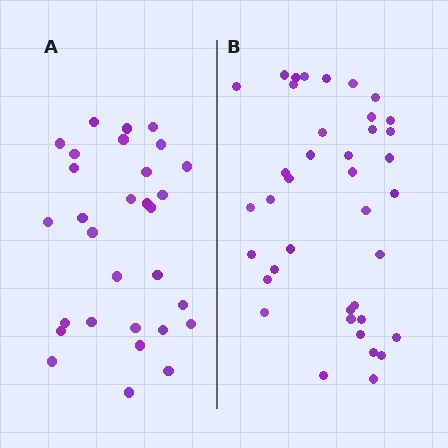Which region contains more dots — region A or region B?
Region B (the right region) has more dots.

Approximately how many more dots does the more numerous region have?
Region B has roughly 8 or so more dots than region A.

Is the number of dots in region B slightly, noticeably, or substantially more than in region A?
Region B has noticeably more, but not dramatically so. The ratio is roughly 1.3 to 1.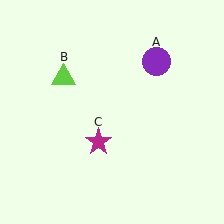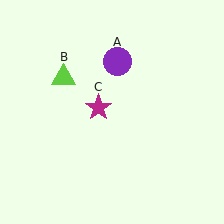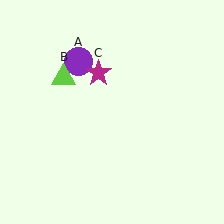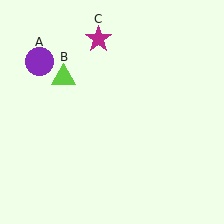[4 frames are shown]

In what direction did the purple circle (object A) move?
The purple circle (object A) moved left.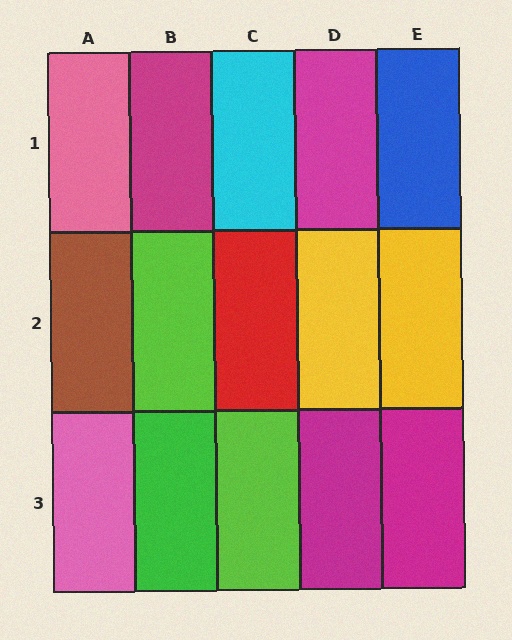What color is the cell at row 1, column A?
Pink.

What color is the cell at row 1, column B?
Magenta.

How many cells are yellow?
2 cells are yellow.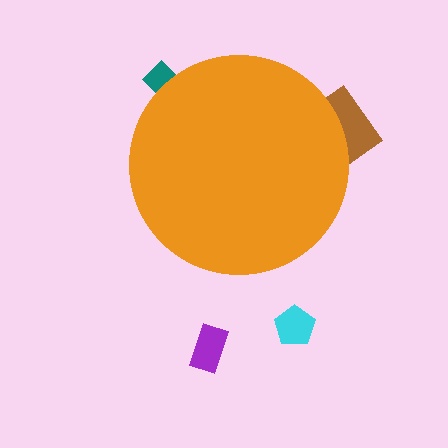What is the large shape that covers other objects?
An orange circle.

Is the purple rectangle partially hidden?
No, the purple rectangle is fully visible.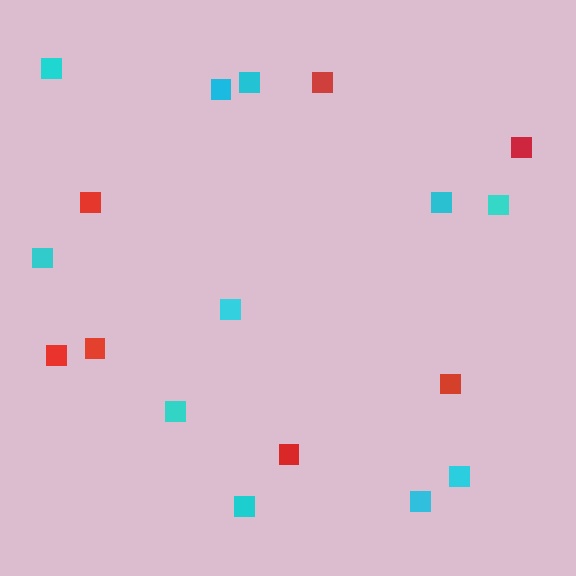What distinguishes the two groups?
There are 2 groups: one group of red squares (7) and one group of cyan squares (11).